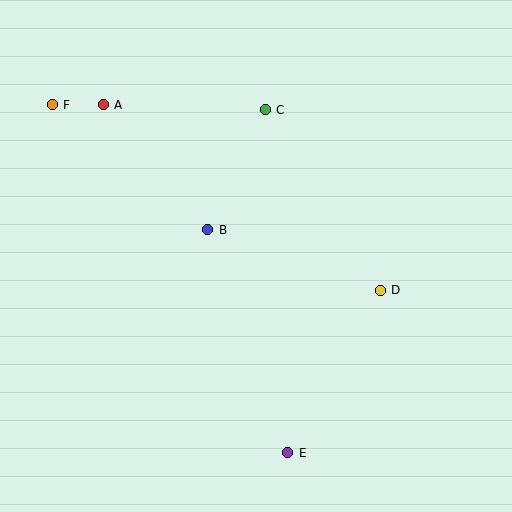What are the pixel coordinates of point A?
Point A is at (103, 105).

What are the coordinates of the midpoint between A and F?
The midpoint between A and F is at (78, 105).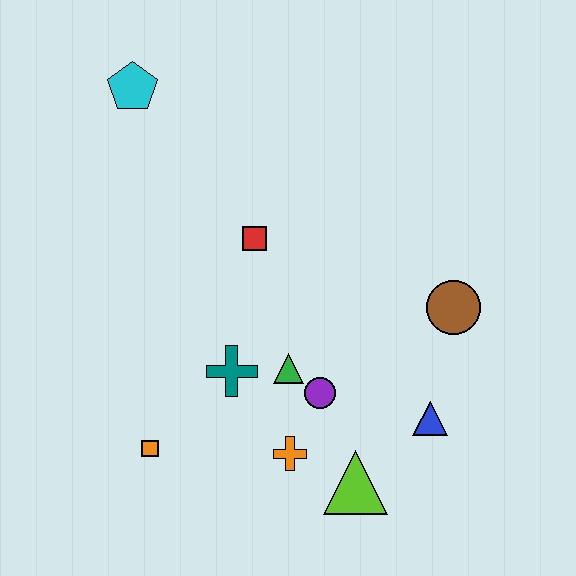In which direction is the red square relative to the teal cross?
The red square is above the teal cross.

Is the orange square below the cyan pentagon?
Yes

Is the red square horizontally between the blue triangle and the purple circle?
No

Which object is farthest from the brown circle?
The cyan pentagon is farthest from the brown circle.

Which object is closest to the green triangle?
The purple circle is closest to the green triangle.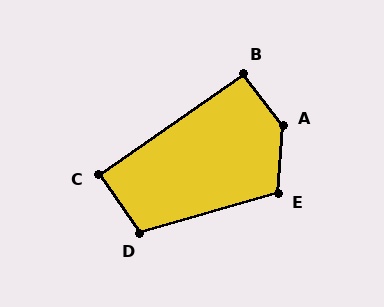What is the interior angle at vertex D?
Approximately 109 degrees (obtuse).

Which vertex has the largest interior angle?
A, at approximately 139 degrees.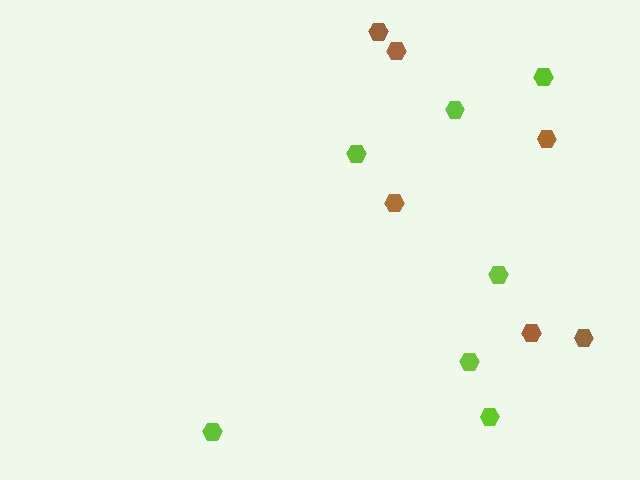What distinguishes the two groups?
There are 2 groups: one group of brown hexagons (6) and one group of lime hexagons (7).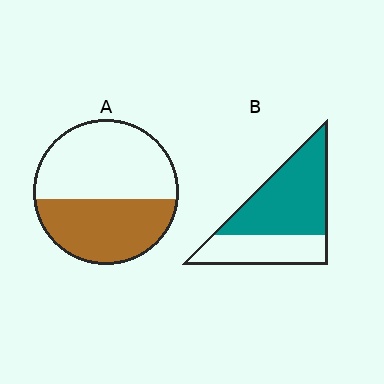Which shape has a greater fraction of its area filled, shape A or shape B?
Shape B.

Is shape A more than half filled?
No.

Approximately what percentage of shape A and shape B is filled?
A is approximately 45% and B is approximately 65%.